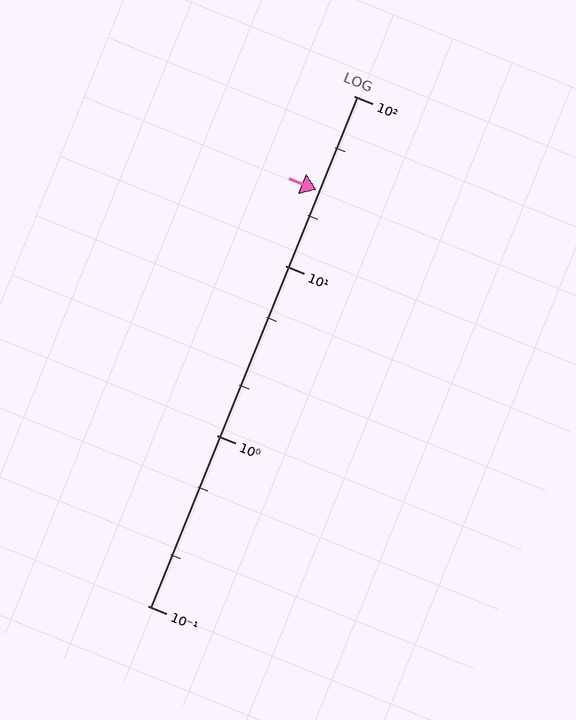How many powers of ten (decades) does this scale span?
The scale spans 3 decades, from 0.1 to 100.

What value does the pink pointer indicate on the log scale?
The pointer indicates approximately 28.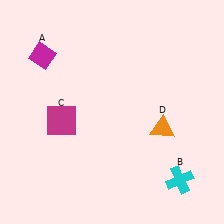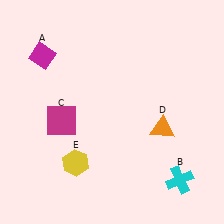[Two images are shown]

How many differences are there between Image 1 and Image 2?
There is 1 difference between the two images.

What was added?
A yellow hexagon (E) was added in Image 2.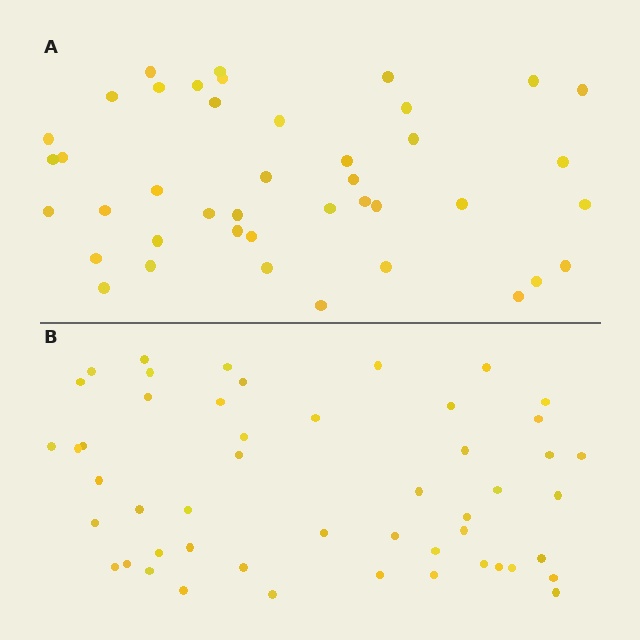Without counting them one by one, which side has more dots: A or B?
Region B (the bottom region) has more dots.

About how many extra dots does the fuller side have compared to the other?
Region B has roughly 8 or so more dots than region A.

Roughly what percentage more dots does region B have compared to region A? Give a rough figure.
About 20% more.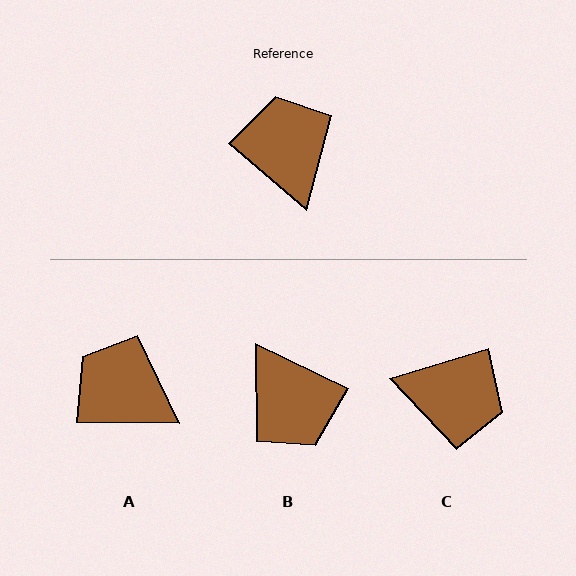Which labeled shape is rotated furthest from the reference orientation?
B, about 165 degrees away.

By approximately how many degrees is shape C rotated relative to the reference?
Approximately 122 degrees clockwise.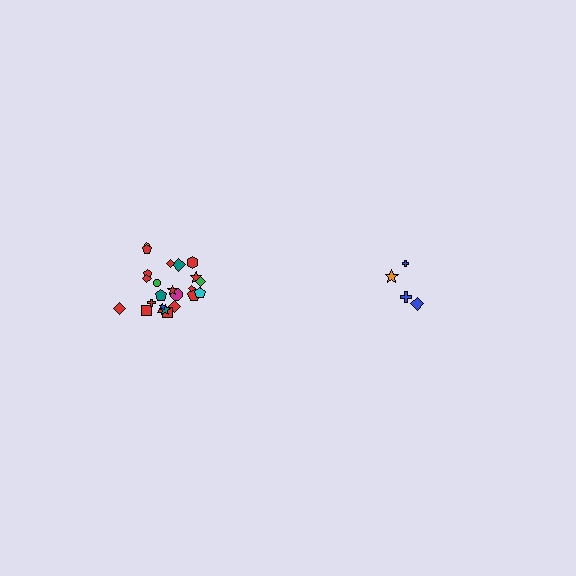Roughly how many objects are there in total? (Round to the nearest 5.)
Roughly 30 objects in total.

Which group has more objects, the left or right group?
The left group.